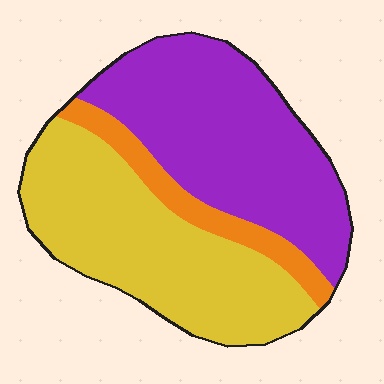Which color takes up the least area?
Orange, at roughly 10%.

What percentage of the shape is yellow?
Yellow takes up between a third and a half of the shape.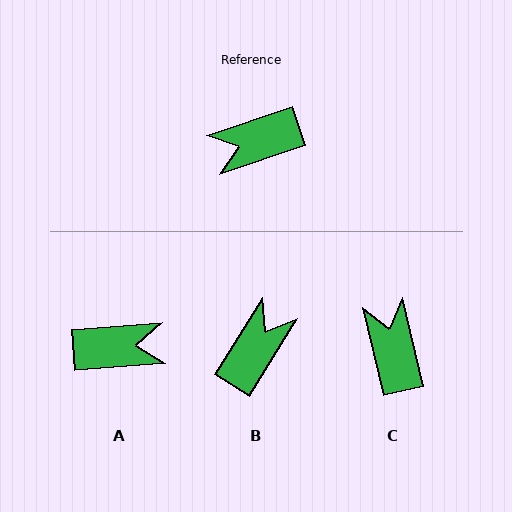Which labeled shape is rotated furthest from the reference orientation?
A, about 166 degrees away.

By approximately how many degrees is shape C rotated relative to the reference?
Approximately 95 degrees clockwise.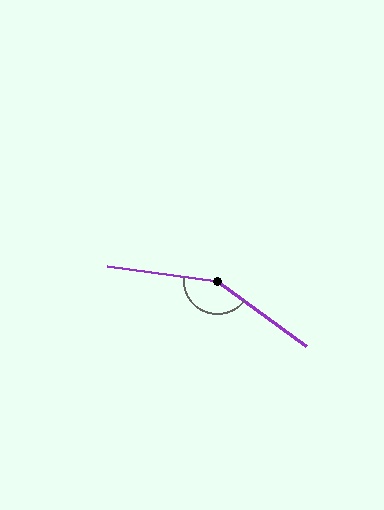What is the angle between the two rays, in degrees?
Approximately 151 degrees.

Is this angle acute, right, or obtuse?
It is obtuse.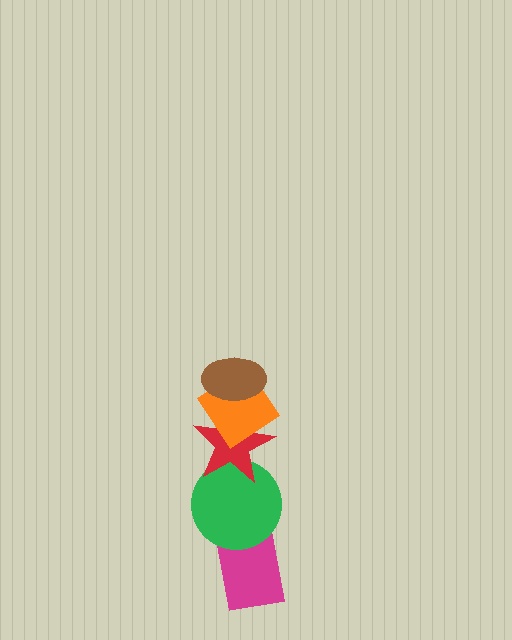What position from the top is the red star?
The red star is 3rd from the top.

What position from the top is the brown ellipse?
The brown ellipse is 1st from the top.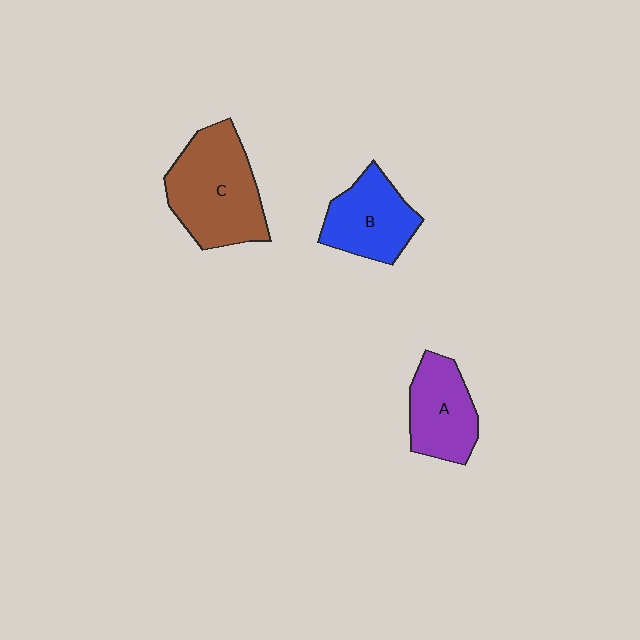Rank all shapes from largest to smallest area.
From largest to smallest: C (brown), B (blue), A (purple).